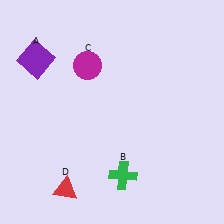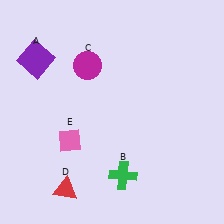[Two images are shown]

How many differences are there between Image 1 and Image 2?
There is 1 difference between the two images.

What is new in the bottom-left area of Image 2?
A pink diamond (E) was added in the bottom-left area of Image 2.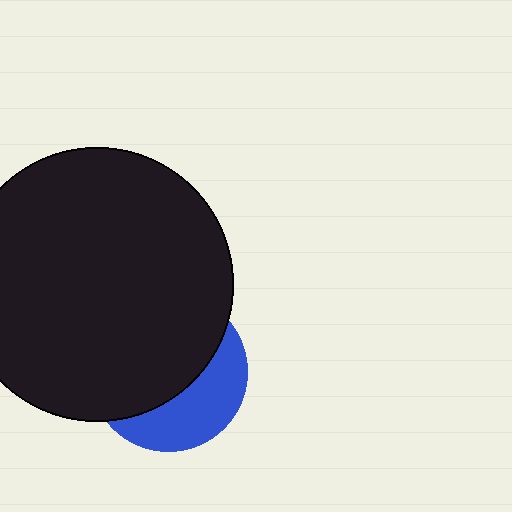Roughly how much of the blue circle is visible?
A small part of it is visible (roughly 37%).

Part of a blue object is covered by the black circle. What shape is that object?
It is a circle.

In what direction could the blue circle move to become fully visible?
The blue circle could move toward the lower-right. That would shift it out from behind the black circle entirely.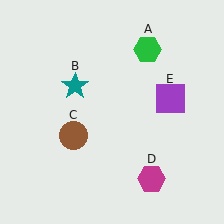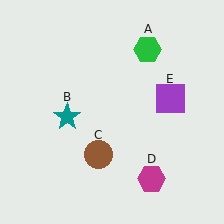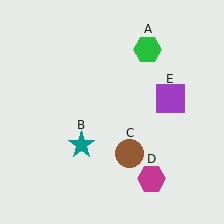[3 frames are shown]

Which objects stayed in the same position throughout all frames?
Green hexagon (object A) and magenta hexagon (object D) and purple square (object E) remained stationary.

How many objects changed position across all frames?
2 objects changed position: teal star (object B), brown circle (object C).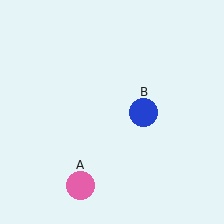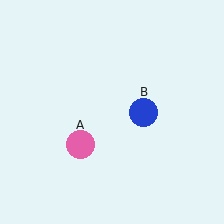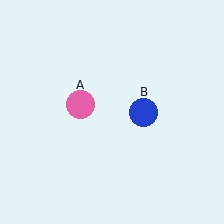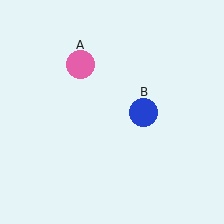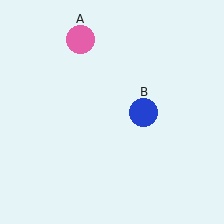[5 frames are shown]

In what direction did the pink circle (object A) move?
The pink circle (object A) moved up.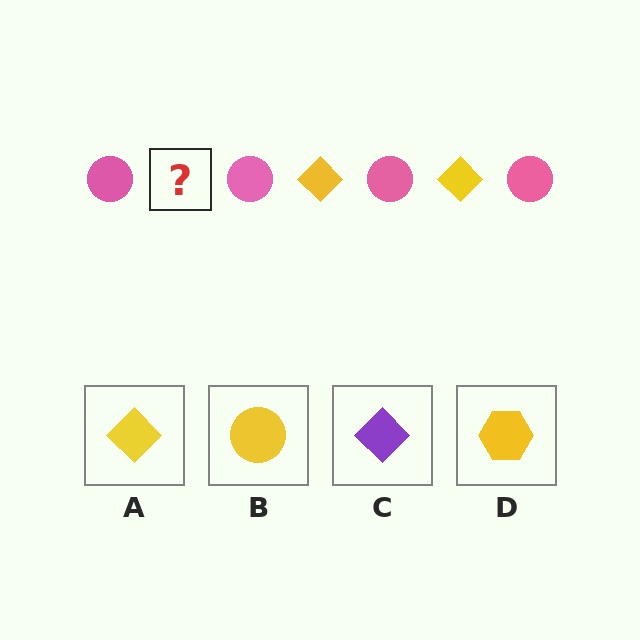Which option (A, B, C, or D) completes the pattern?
A.